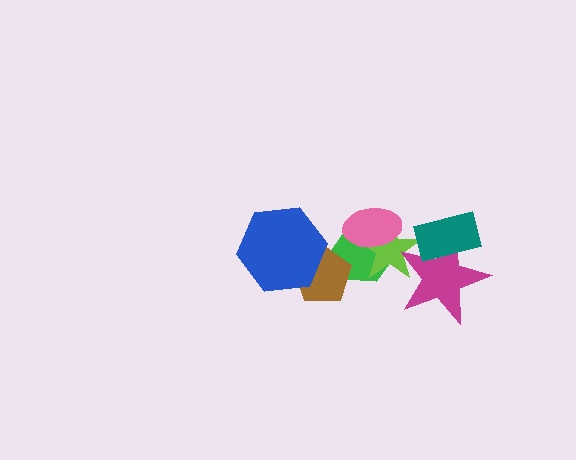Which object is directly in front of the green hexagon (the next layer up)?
The lime star is directly in front of the green hexagon.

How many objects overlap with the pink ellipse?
2 objects overlap with the pink ellipse.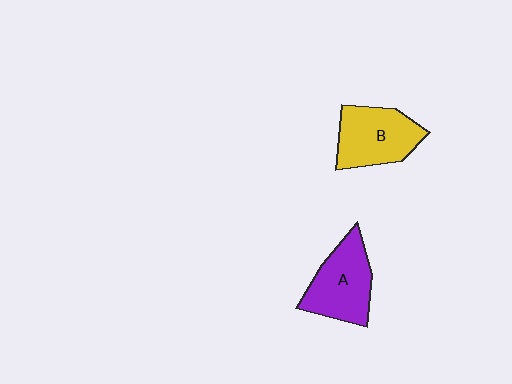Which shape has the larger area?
Shape A (purple).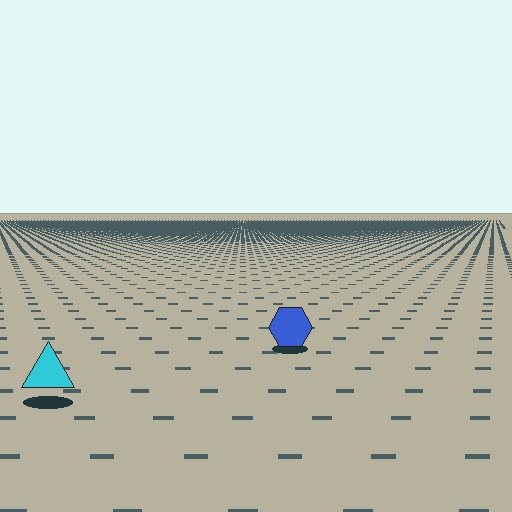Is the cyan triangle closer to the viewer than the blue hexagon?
Yes. The cyan triangle is closer — you can tell from the texture gradient: the ground texture is coarser near it.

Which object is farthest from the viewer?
The blue hexagon is farthest from the viewer. It appears smaller and the ground texture around it is denser.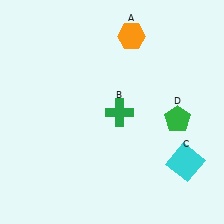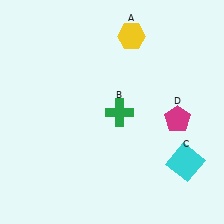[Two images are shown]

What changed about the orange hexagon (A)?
In Image 1, A is orange. In Image 2, it changed to yellow.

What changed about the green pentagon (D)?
In Image 1, D is green. In Image 2, it changed to magenta.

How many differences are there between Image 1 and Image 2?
There are 2 differences between the two images.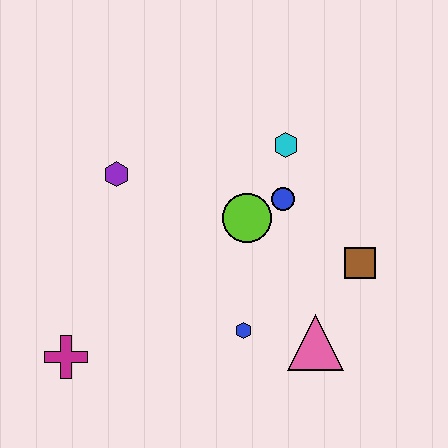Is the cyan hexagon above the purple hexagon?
Yes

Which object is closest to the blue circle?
The lime circle is closest to the blue circle.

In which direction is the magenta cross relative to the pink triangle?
The magenta cross is to the left of the pink triangle.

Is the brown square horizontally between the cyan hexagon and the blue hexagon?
No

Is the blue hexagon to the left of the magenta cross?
No